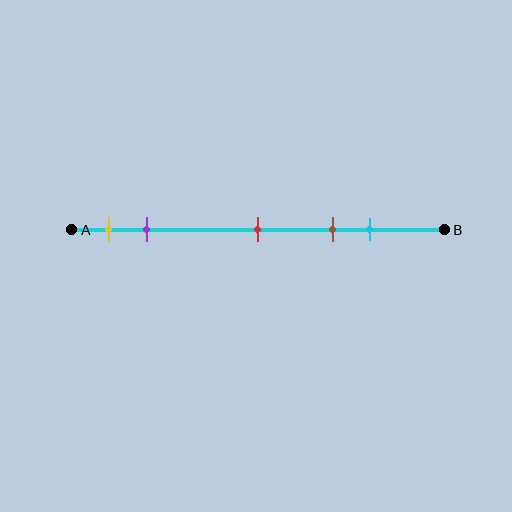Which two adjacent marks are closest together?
The yellow and purple marks are the closest adjacent pair.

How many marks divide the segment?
There are 5 marks dividing the segment.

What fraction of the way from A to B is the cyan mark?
The cyan mark is approximately 80% (0.8) of the way from A to B.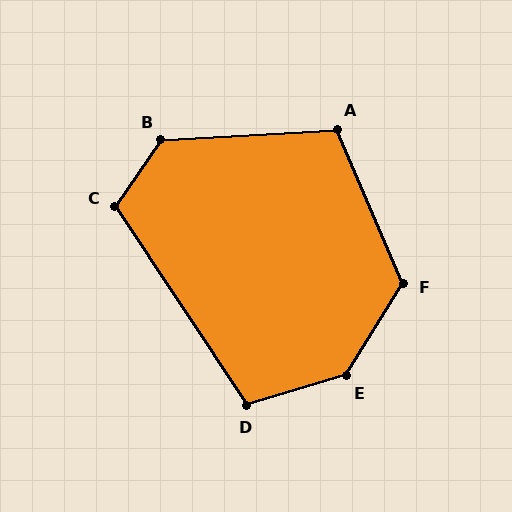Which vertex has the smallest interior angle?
D, at approximately 107 degrees.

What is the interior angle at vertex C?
Approximately 112 degrees (obtuse).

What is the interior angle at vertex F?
Approximately 125 degrees (obtuse).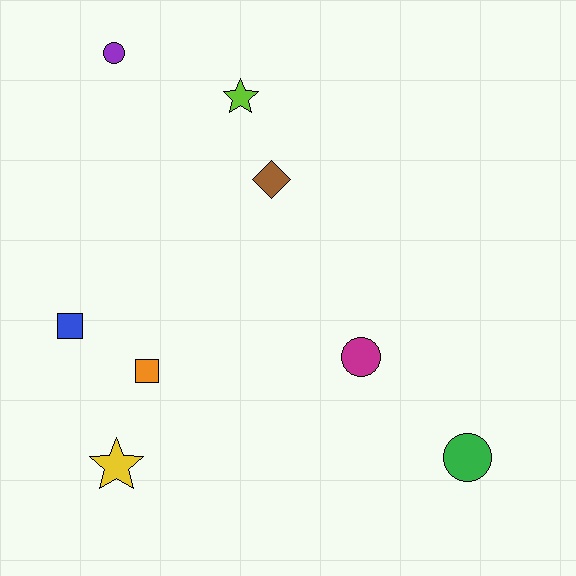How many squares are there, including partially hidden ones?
There are 2 squares.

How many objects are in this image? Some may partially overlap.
There are 8 objects.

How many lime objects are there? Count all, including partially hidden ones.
There is 1 lime object.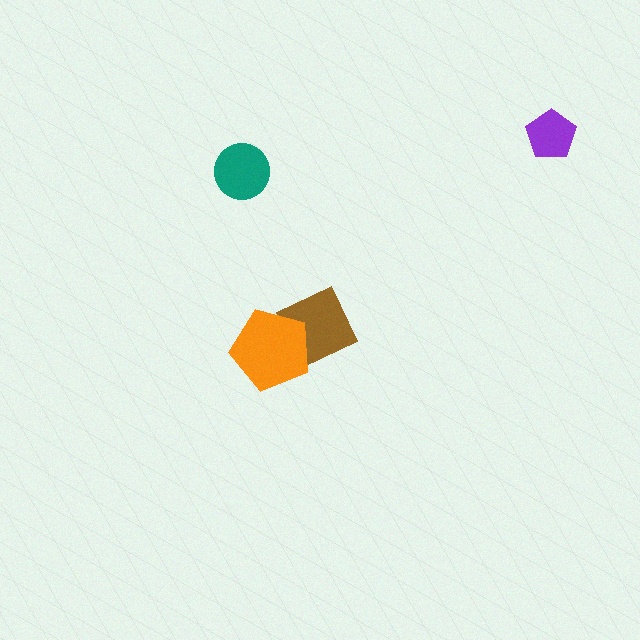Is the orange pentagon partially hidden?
No, no other shape covers it.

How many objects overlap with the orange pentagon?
1 object overlaps with the orange pentagon.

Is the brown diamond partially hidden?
Yes, it is partially covered by another shape.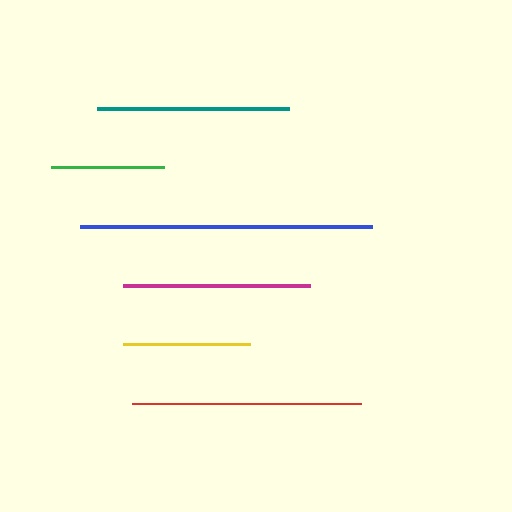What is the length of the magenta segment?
The magenta segment is approximately 187 pixels long.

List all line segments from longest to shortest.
From longest to shortest: blue, red, teal, magenta, yellow, green.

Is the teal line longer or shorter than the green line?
The teal line is longer than the green line.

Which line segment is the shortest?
The green line is the shortest at approximately 114 pixels.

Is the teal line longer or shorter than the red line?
The red line is longer than the teal line.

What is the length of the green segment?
The green segment is approximately 114 pixels long.